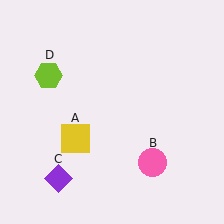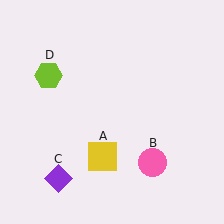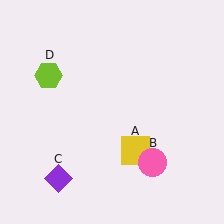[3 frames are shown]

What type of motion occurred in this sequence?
The yellow square (object A) rotated counterclockwise around the center of the scene.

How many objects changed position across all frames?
1 object changed position: yellow square (object A).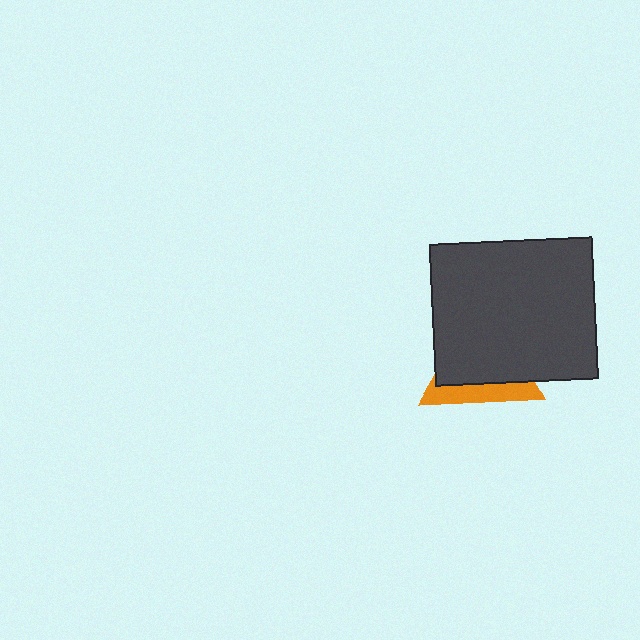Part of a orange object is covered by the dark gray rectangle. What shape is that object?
It is a triangle.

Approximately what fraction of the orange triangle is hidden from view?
Roughly 70% of the orange triangle is hidden behind the dark gray rectangle.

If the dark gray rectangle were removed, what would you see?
You would see the complete orange triangle.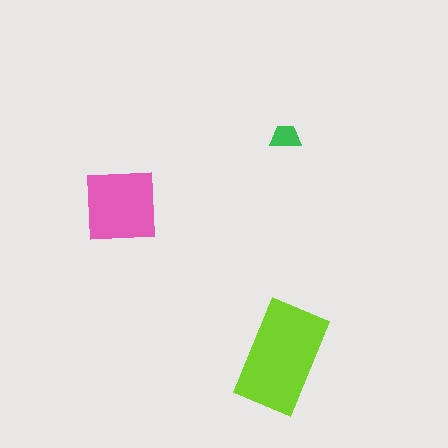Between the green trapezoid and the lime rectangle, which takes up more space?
The lime rectangle.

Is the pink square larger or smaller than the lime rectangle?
Smaller.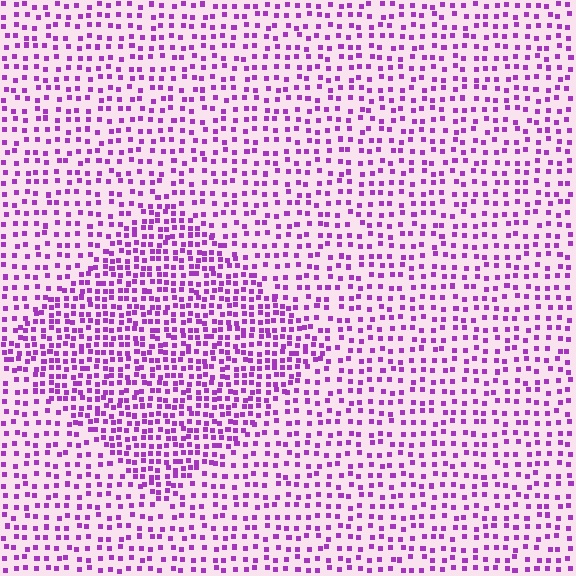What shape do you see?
I see a diamond.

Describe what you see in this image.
The image contains small purple elements arranged at two different densities. A diamond-shaped region is visible where the elements are more densely packed than the surrounding area.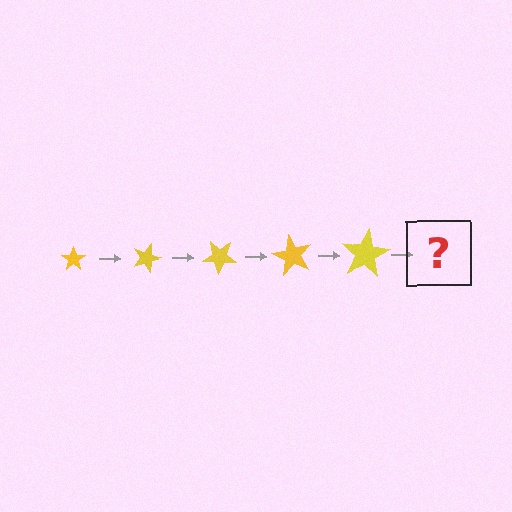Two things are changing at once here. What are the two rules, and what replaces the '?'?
The two rules are that the star grows larger each step and it rotates 20 degrees each step. The '?' should be a star, larger than the previous one and rotated 100 degrees from the start.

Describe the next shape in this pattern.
It should be a star, larger than the previous one and rotated 100 degrees from the start.